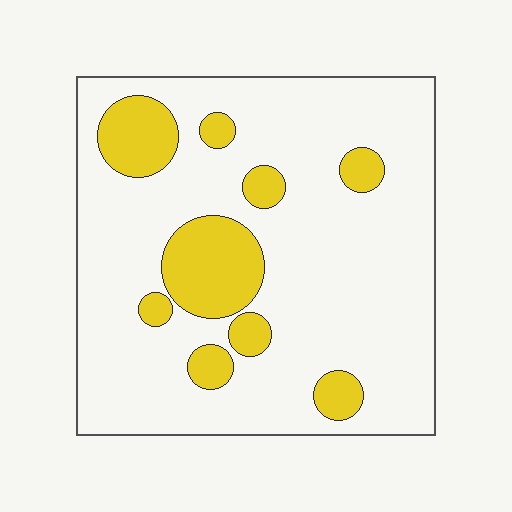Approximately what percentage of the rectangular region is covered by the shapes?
Approximately 20%.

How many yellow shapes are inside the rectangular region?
9.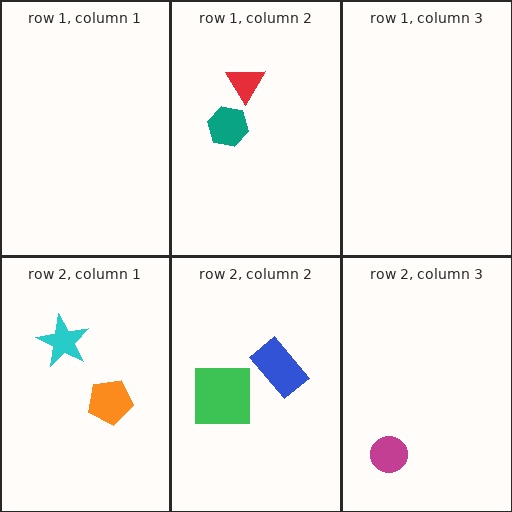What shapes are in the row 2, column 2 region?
The blue rectangle, the green square.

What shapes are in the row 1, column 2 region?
The teal hexagon, the red triangle.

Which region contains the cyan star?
The row 2, column 1 region.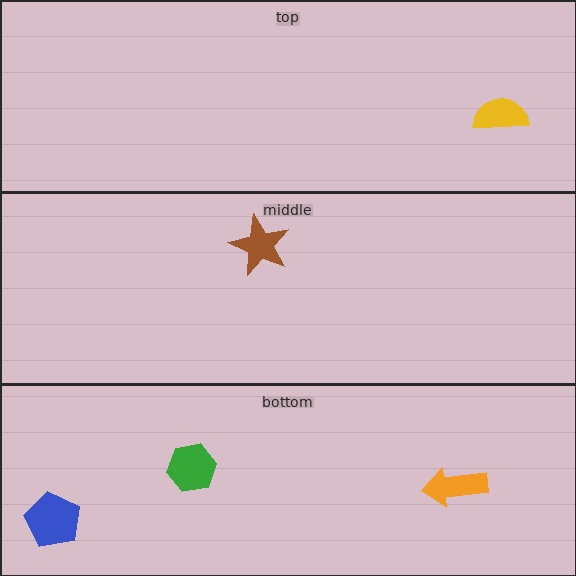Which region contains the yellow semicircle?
The top region.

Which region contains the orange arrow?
The bottom region.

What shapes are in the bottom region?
The orange arrow, the blue pentagon, the green hexagon.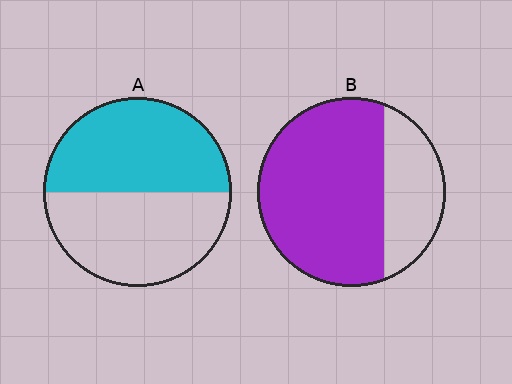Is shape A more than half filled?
Roughly half.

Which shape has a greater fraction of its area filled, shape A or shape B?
Shape B.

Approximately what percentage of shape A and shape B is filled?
A is approximately 50% and B is approximately 70%.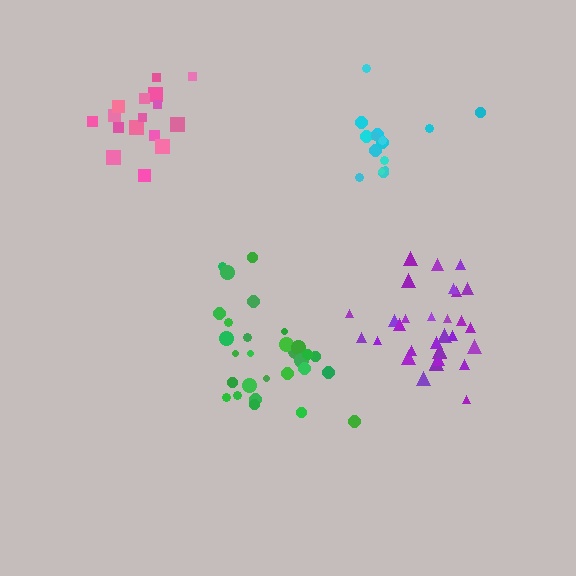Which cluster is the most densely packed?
Pink.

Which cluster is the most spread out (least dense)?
Cyan.